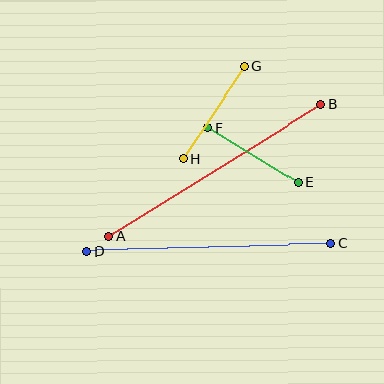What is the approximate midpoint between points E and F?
The midpoint is at approximately (253, 155) pixels.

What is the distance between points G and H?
The distance is approximately 111 pixels.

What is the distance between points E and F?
The distance is approximately 107 pixels.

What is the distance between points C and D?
The distance is approximately 244 pixels.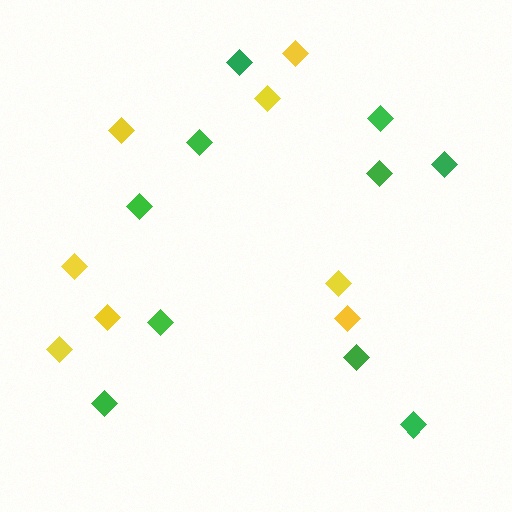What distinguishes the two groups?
There are 2 groups: one group of yellow diamonds (8) and one group of green diamonds (10).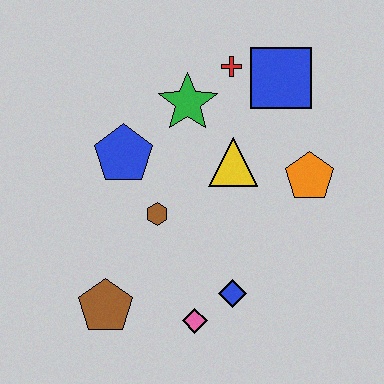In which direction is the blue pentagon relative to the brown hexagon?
The blue pentagon is above the brown hexagon.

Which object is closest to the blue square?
The red cross is closest to the blue square.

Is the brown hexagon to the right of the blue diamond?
No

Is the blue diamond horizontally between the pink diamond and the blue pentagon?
No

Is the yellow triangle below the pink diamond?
No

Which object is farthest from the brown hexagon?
The blue square is farthest from the brown hexagon.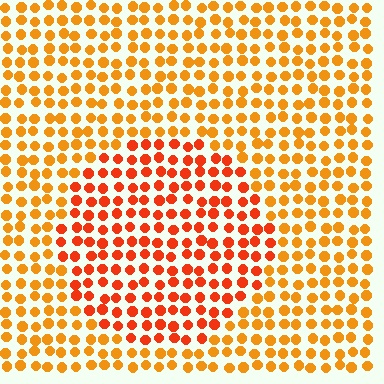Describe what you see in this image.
The image is filled with small orange elements in a uniform arrangement. A circle-shaped region is visible where the elements are tinted to a slightly different hue, forming a subtle color boundary.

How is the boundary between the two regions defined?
The boundary is defined purely by a slight shift in hue (about 25 degrees). Spacing, size, and orientation are identical on both sides.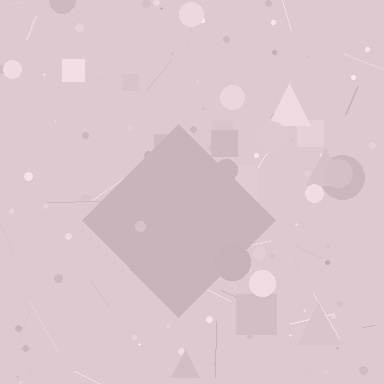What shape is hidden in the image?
A diamond is hidden in the image.